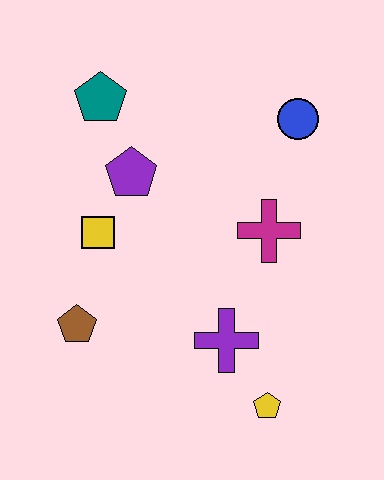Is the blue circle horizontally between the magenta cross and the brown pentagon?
No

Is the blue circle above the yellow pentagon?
Yes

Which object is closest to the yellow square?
The purple pentagon is closest to the yellow square.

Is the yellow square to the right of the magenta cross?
No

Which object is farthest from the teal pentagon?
The yellow pentagon is farthest from the teal pentagon.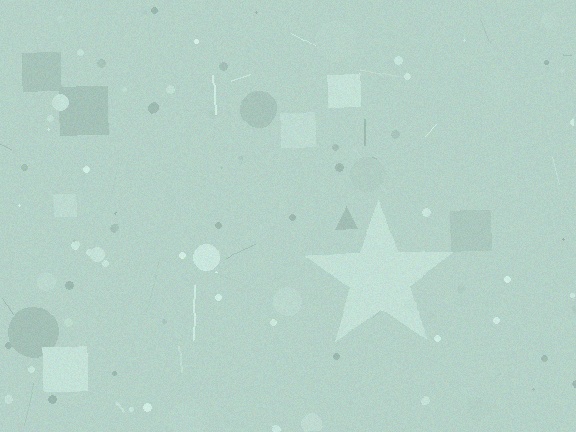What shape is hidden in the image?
A star is hidden in the image.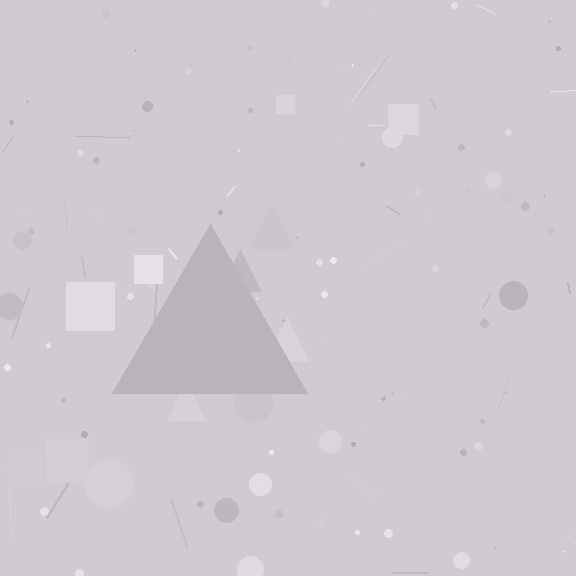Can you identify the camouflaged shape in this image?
The camouflaged shape is a triangle.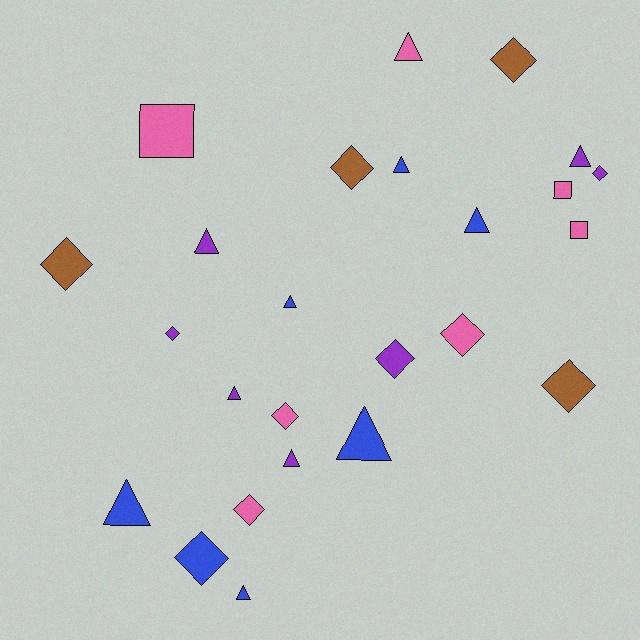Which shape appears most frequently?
Diamond, with 11 objects.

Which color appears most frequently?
Pink, with 7 objects.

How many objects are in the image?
There are 25 objects.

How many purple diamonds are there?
There are 3 purple diamonds.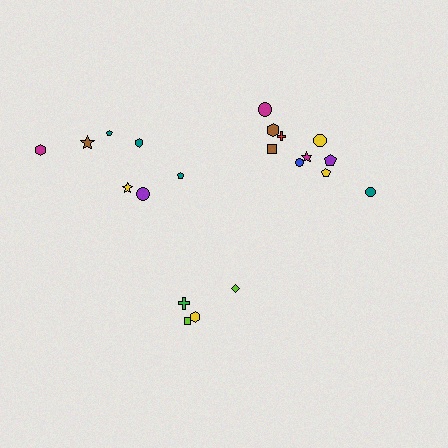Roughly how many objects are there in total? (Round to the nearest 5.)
Roughly 20 objects in total.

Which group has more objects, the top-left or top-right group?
The top-right group.